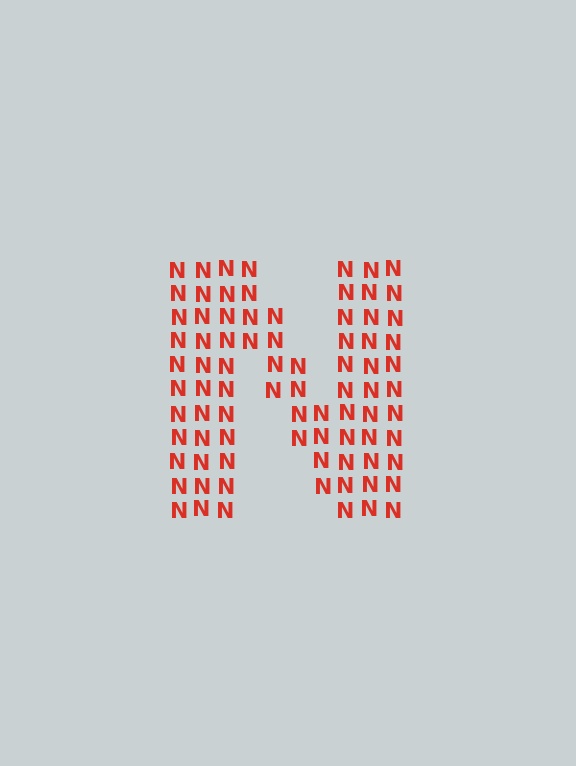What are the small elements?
The small elements are letter N's.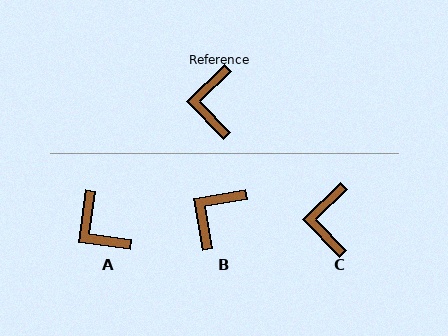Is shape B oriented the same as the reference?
No, it is off by about 34 degrees.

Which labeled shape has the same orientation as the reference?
C.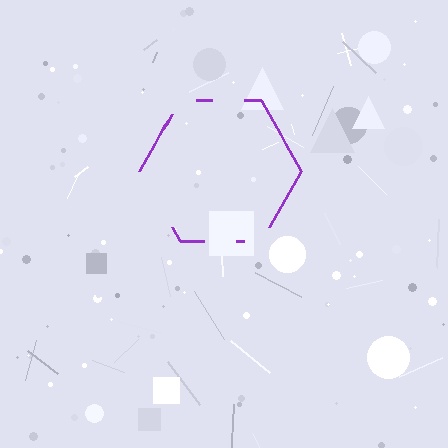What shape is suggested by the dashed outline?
The dashed outline suggests a hexagon.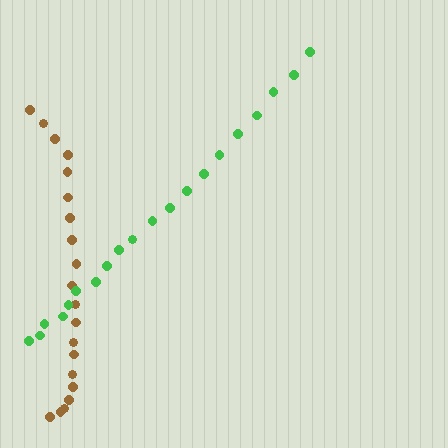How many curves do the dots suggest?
There are 2 distinct paths.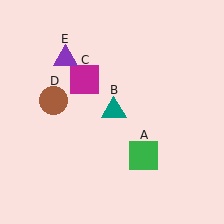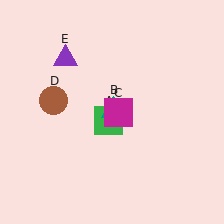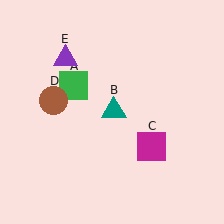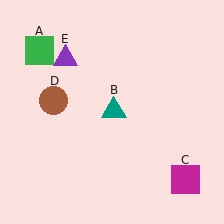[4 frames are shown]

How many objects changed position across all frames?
2 objects changed position: green square (object A), magenta square (object C).